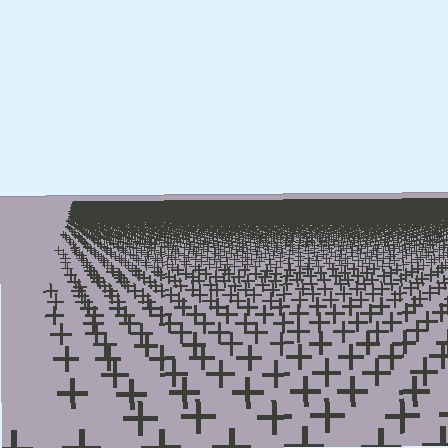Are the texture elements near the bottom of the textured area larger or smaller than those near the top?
Larger. Near the bottom, elements are closer to the viewer and appear at a bigger on-screen size.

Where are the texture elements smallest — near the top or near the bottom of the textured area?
Near the top.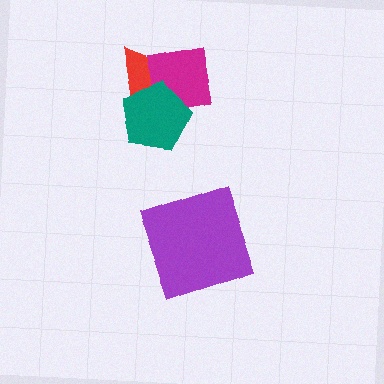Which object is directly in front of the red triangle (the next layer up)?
The magenta square is directly in front of the red triangle.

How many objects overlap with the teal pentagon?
2 objects overlap with the teal pentagon.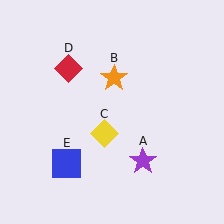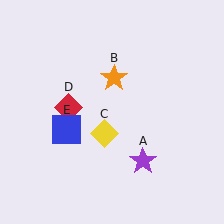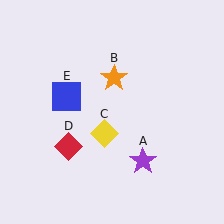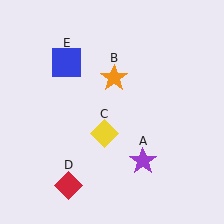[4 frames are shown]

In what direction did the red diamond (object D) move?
The red diamond (object D) moved down.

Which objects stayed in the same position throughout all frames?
Purple star (object A) and orange star (object B) and yellow diamond (object C) remained stationary.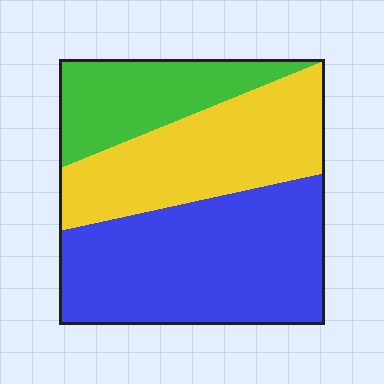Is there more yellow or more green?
Yellow.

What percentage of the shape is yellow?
Yellow takes up between a quarter and a half of the shape.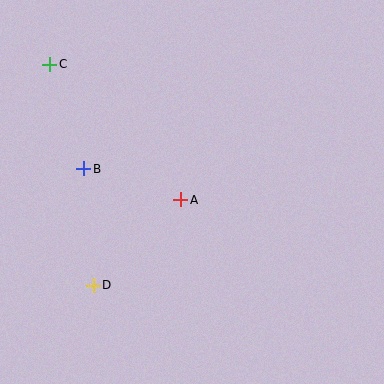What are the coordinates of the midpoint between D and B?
The midpoint between D and B is at (89, 227).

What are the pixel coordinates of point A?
Point A is at (181, 200).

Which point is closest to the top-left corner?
Point C is closest to the top-left corner.